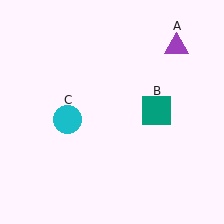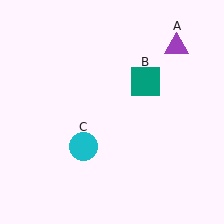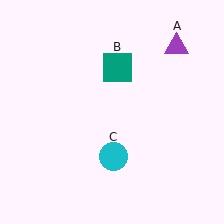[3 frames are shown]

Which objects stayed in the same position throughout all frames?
Purple triangle (object A) remained stationary.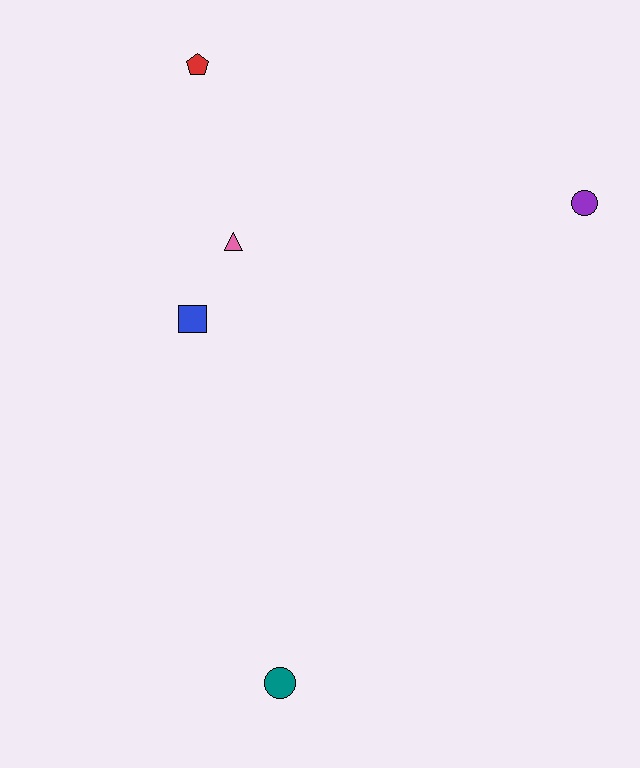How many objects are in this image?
There are 5 objects.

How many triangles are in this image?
There is 1 triangle.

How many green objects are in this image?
There are no green objects.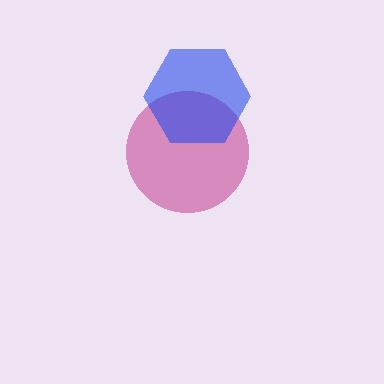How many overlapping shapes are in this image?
There are 2 overlapping shapes in the image.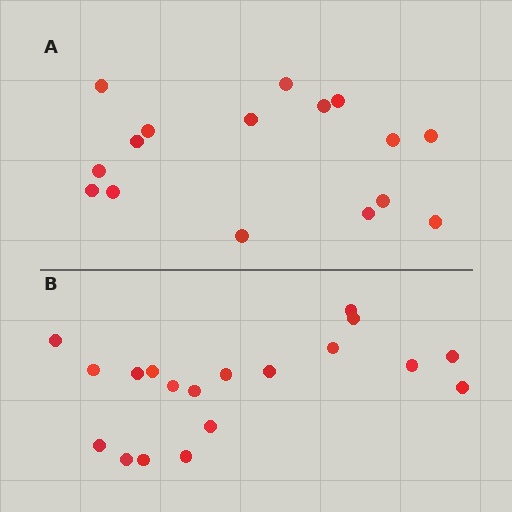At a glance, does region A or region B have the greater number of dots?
Region B (the bottom region) has more dots.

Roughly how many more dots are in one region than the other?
Region B has just a few more — roughly 2 or 3 more dots than region A.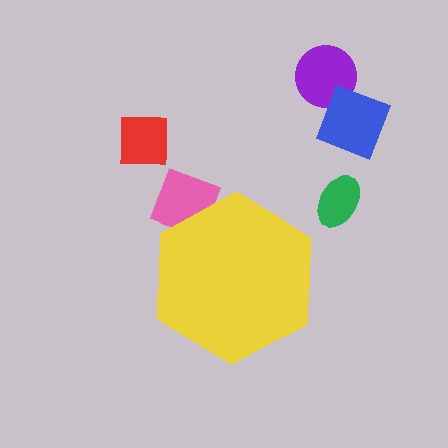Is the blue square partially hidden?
No, the blue square is fully visible.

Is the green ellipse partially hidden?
No, the green ellipse is fully visible.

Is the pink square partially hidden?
Yes, the pink square is partially hidden behind the yellow hexagon.